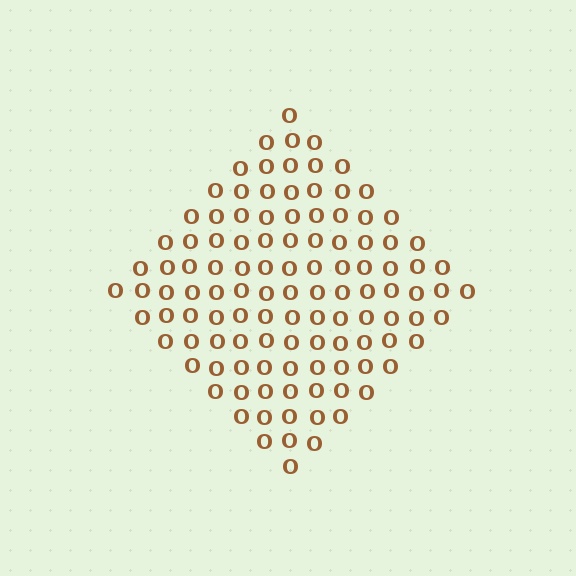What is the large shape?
The large shape is a diamond.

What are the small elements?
The small elements are letter O's.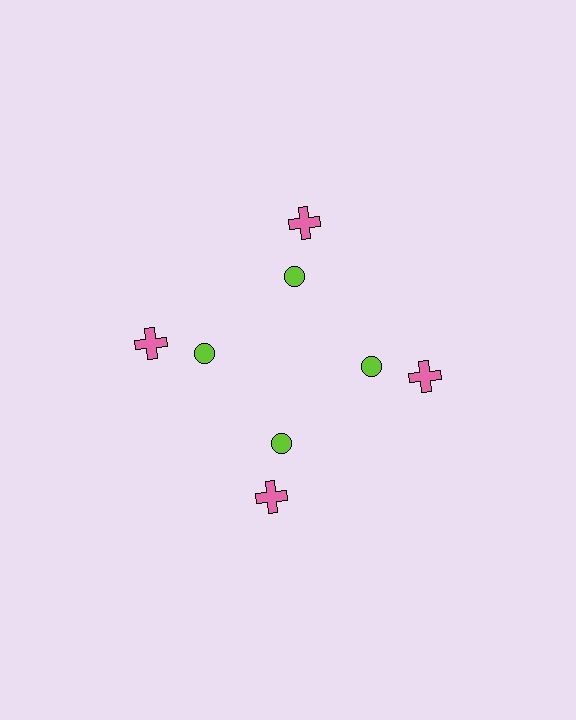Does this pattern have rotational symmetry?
Yes, this pattern has 4-fold rotational symmetry. It looks the same after rotating 90 degrees around the center.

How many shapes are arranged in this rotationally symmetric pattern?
There are 8 shapes, arranged in 4 groups of 2.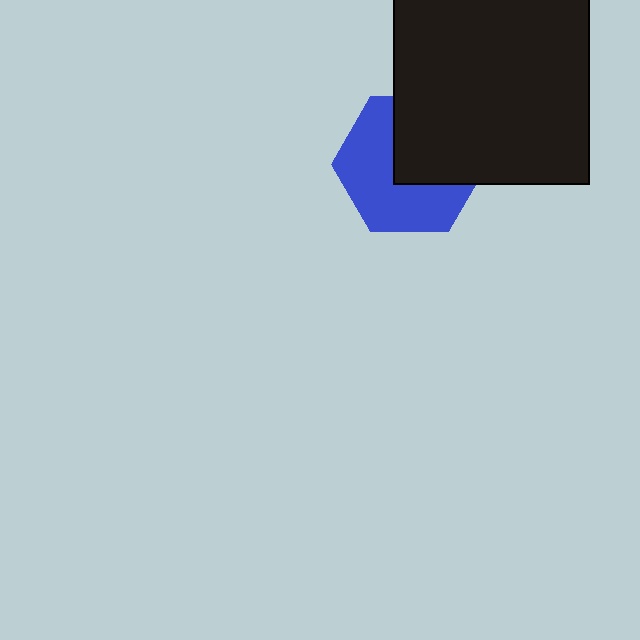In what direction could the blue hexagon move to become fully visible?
The blue hexagon could move toward the lower-left. That would shift it out from behind the black square entirely.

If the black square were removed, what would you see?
You would see the complete blue hexagon.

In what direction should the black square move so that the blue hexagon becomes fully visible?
The black square should move toward the upper-right. That is the shortest direction to clear the overlap and leave the blue hexagon fully visible.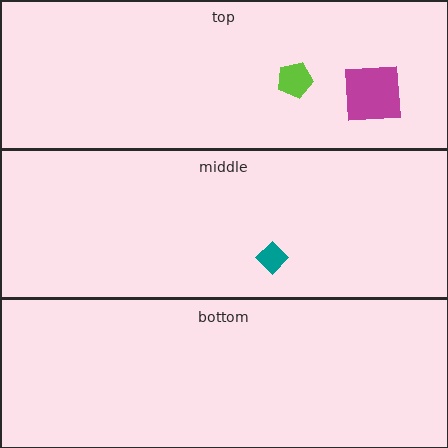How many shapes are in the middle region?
1.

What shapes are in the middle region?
The teal diamond.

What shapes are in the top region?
The magenta square, the lime pentagon.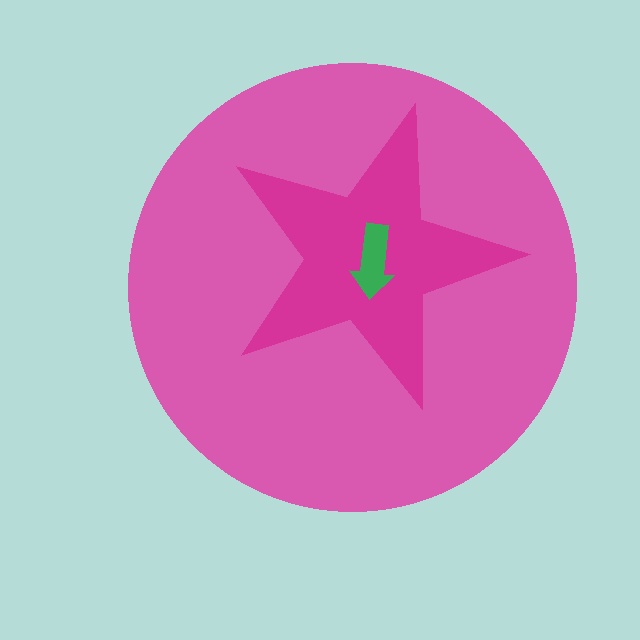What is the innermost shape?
The green arrow.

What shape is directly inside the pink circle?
The magenta star.